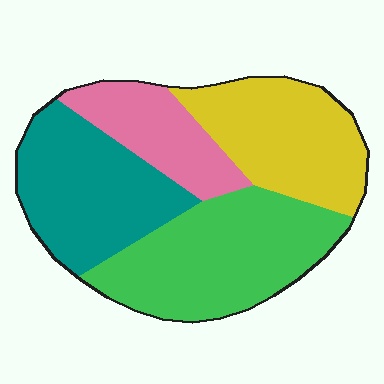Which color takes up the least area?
Pink, at roughly 15%.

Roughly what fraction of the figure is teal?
Teal covers roughly 25% of the figure.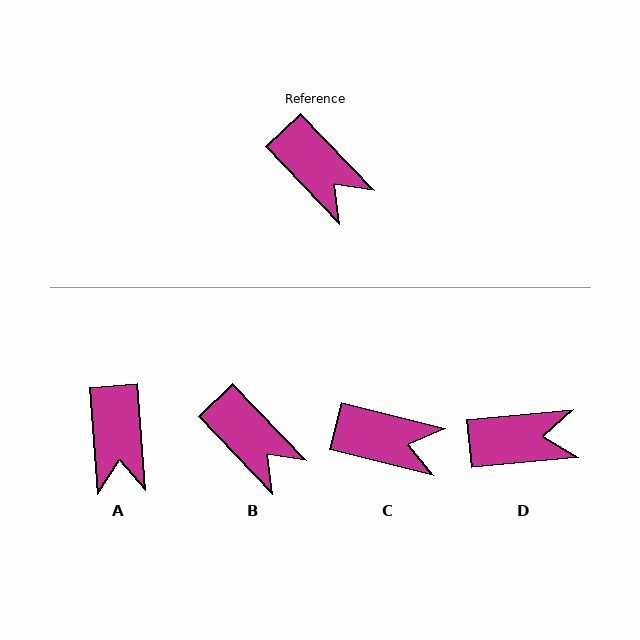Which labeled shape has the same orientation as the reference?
B.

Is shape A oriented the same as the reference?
No, it is off by about 40 degrees.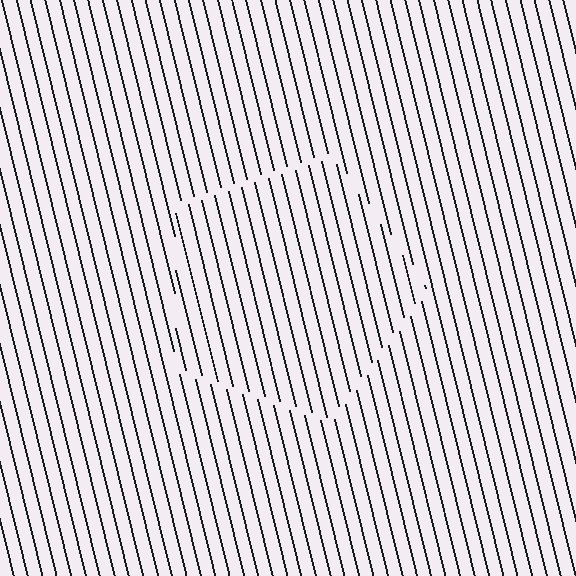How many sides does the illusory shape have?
5 sides — the line-ends trace a pentagon.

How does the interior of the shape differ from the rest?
The interior of the shape contains the same grating, shifted by half a period — the contour is defined by the phase discontinuity where line-ends from the inner and outer gratings abut.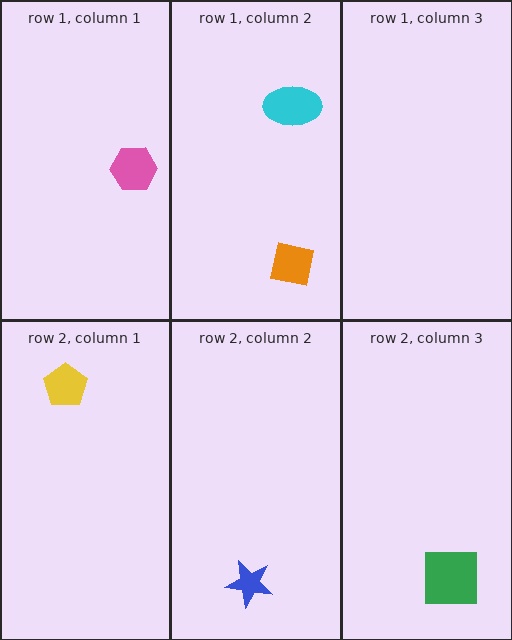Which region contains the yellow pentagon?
The row 2, column 1 region.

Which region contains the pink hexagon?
The row 1, column 1 region.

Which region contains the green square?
The row 2, column 3 region.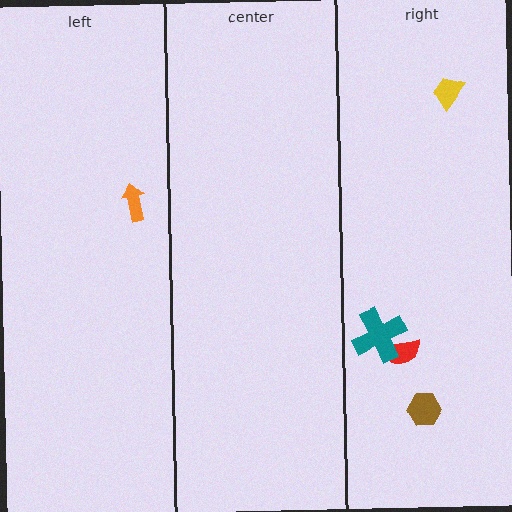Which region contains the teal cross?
The right region.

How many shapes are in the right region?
4.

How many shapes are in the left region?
1.